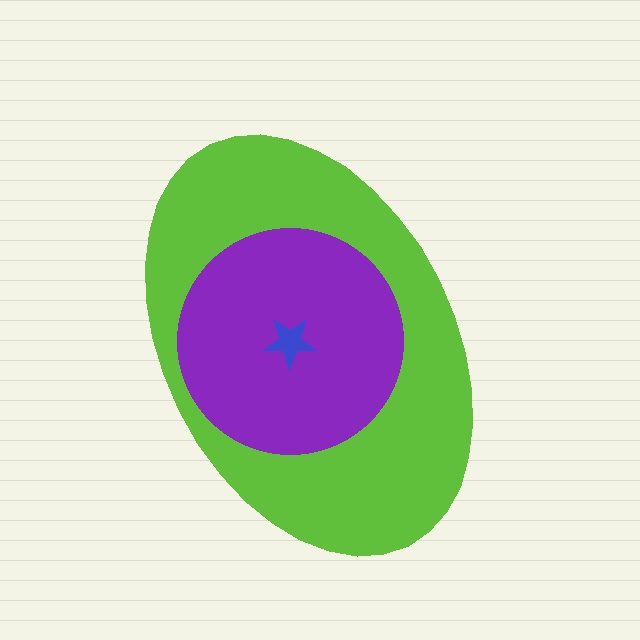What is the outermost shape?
The lime ellipse.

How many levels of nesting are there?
3.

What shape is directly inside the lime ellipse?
The purple circle.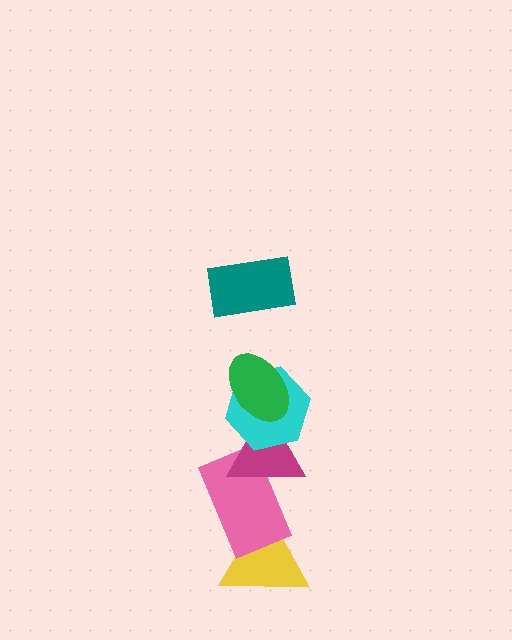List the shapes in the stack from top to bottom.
From top to bottom: the teal rectangle, the green ellipse, the cyan hexagon, the magenta triangle, the pink rectangle, the yellow triangle.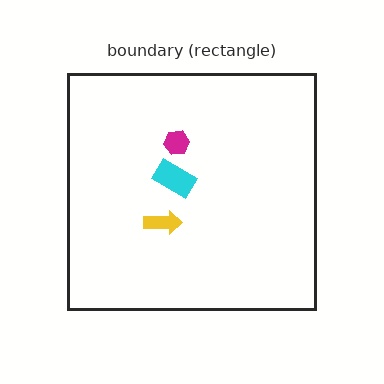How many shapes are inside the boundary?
3 inside, 0 outside.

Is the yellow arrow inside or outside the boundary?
Inside.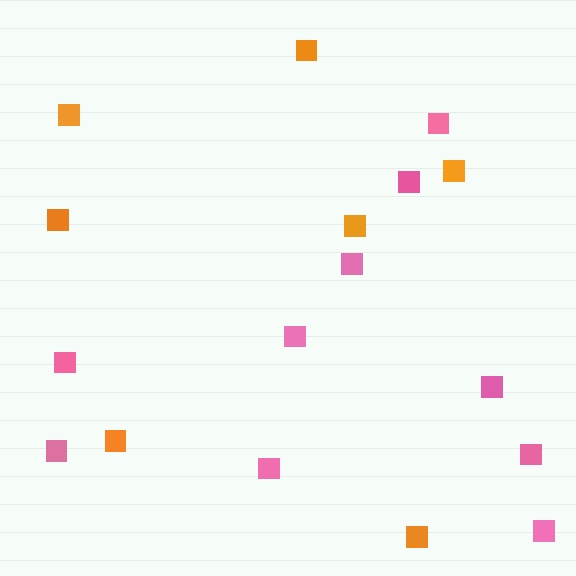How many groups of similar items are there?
There are 2 groups: one group of orange squares (7) and one group of pink squares (10).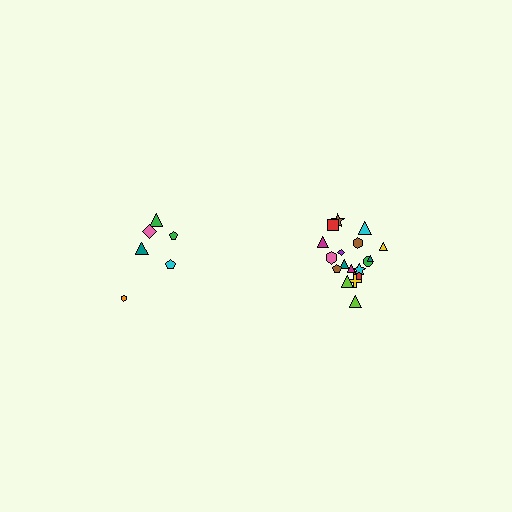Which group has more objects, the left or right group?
The right group.